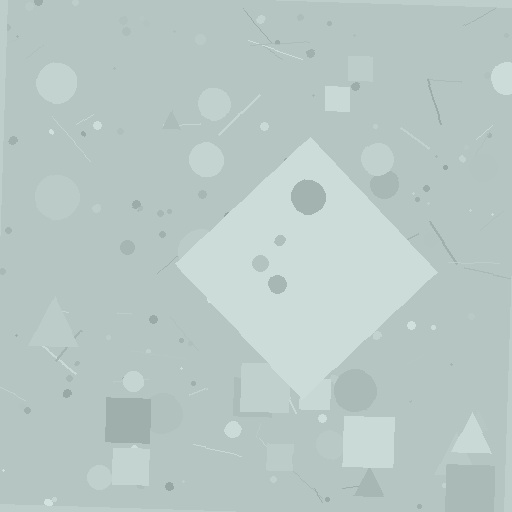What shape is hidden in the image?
A diamond is hidden in the image.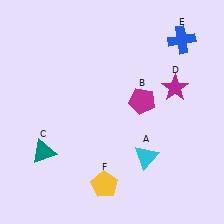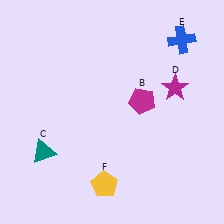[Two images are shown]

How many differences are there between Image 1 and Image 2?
There is 1 difference between the two images.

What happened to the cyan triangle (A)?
The cyan triangle (A) was removed in Image 2. It was in the bottom-right area of Image 1.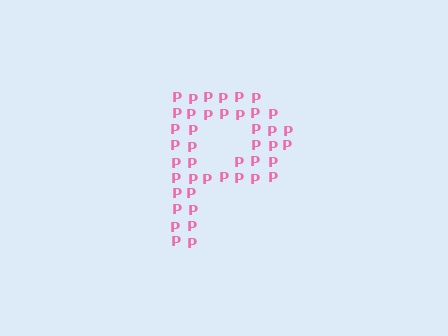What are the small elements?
The small elements are letter P's.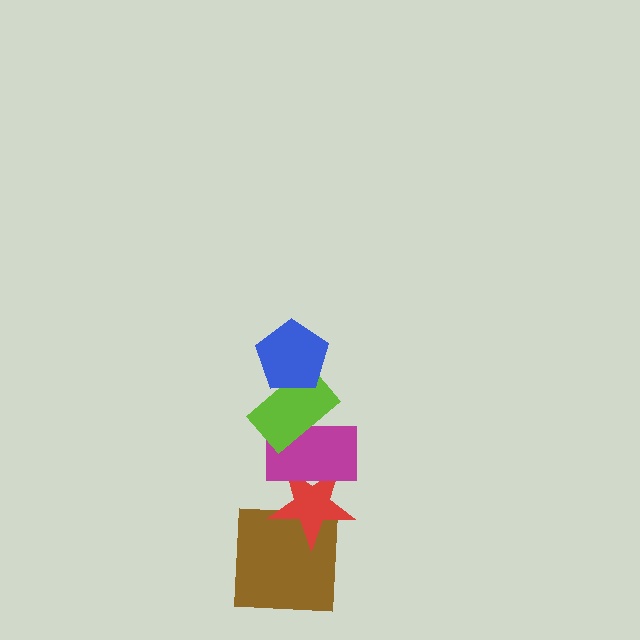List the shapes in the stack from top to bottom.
From top to bottom: the blue pentagon, the lime rectangle, the magenta rectangle, the red star, the brown square.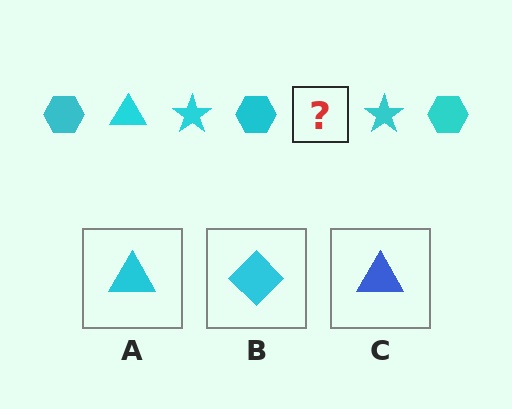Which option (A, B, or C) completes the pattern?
A.